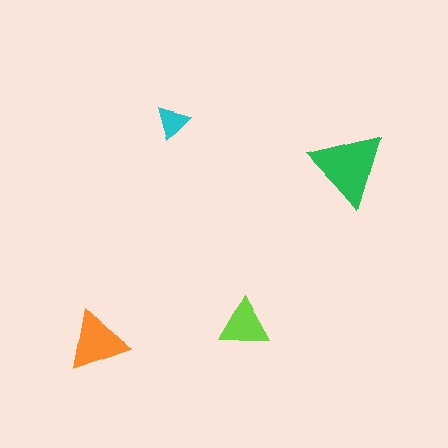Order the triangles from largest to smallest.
the green one, the orange one, the lime one, the cyan one.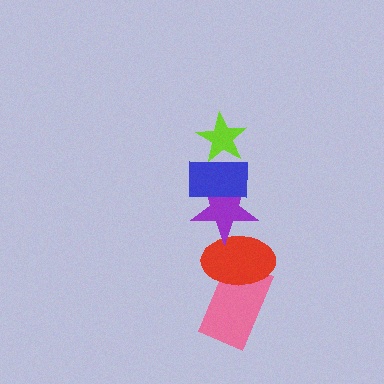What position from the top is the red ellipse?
The red ellipse is 4th from the top.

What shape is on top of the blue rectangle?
The lime star is on top of the blue rectangle.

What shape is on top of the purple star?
The blue rectangle is on top of the purple star.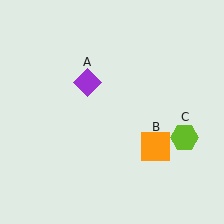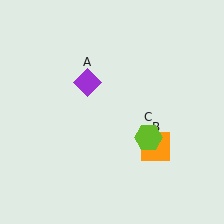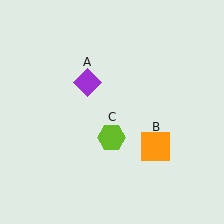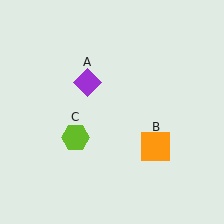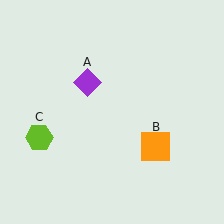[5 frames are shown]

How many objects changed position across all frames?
1 object changed position: lime hexagon (object C).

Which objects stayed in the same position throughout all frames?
Purple diamond (object A) and orange square (object B) remained stationary.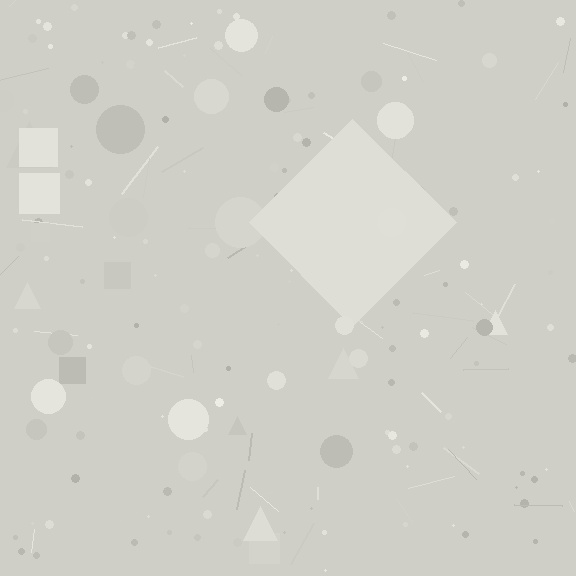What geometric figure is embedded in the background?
A diamond is embedded in the background.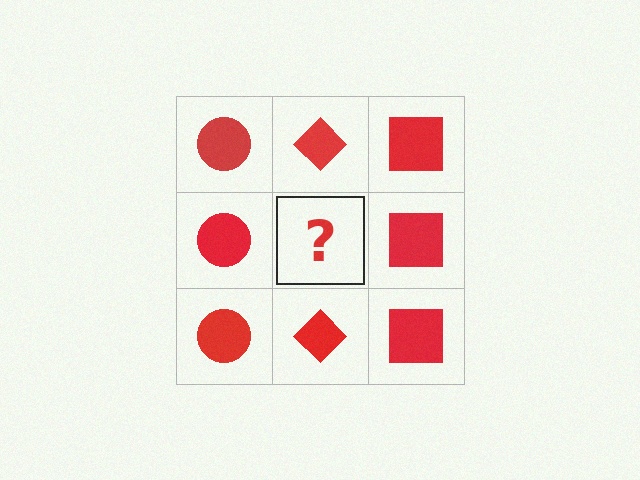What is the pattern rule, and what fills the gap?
The rule is that each column has a consistent shape. The gap should be filled with a red diamond.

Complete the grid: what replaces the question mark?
The question mark should be replaced with a red diamond.